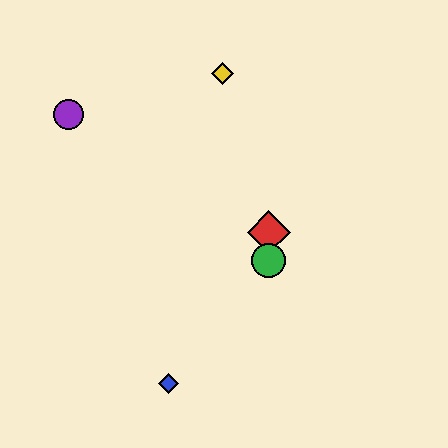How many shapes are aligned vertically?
2 shapes (the red diamond, the green circle) are aligned vertically.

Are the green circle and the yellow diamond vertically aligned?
No, the green circle is at x≈269 and the yellow diamond is at x≈223.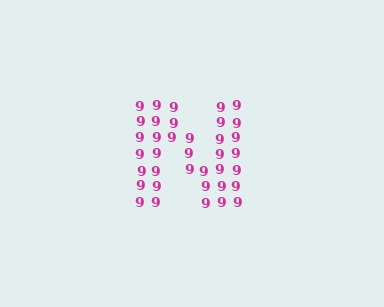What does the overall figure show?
The overall figure shows the letter N.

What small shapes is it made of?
It is made of small digit 9's.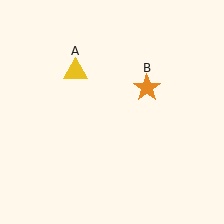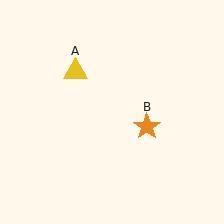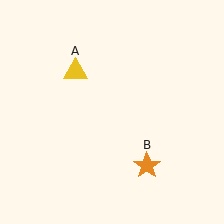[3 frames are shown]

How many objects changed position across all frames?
1 object changed position: orange star (object B).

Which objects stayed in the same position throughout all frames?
Yellow triangle (object A) remained stationary.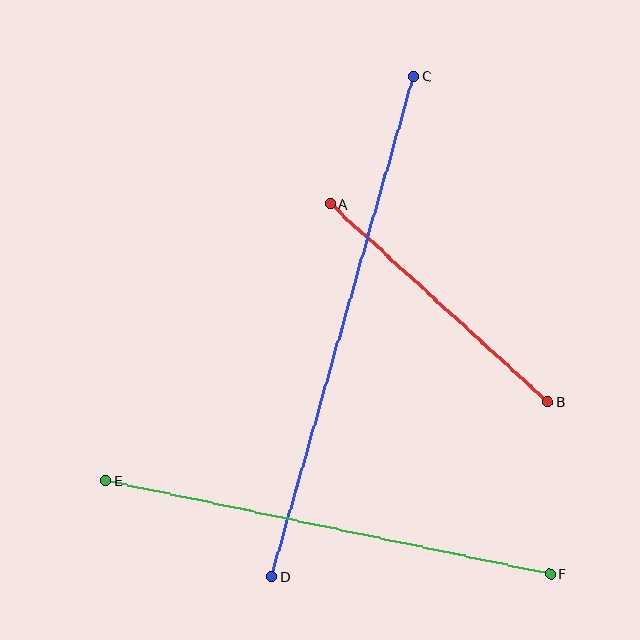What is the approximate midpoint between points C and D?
The midpoint is at approximately (343, 327) pixels.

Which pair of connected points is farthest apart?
Points C and D are farthest apart.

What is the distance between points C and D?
The distance is approximately 520 pixels.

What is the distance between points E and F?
The distance is approximately 454 pixels.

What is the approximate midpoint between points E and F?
The midpoint is at approximately (328, 527) pixels.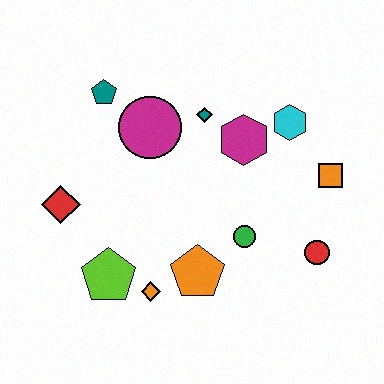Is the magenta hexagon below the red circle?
No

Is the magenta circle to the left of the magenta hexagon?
Yes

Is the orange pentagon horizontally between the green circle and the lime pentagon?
Yes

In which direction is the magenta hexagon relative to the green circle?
The magenta hexagon is above the green circle.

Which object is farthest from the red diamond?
The orange square is farthest from the red diamond.